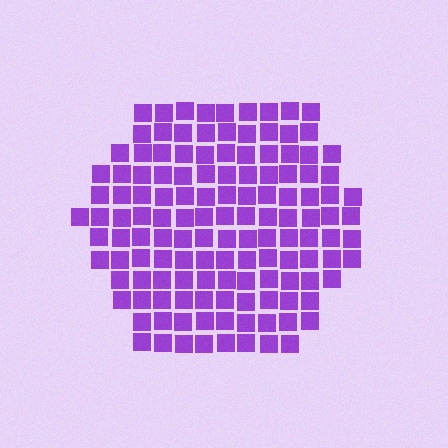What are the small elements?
The small elements are squares.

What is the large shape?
The large shape is a hexagon.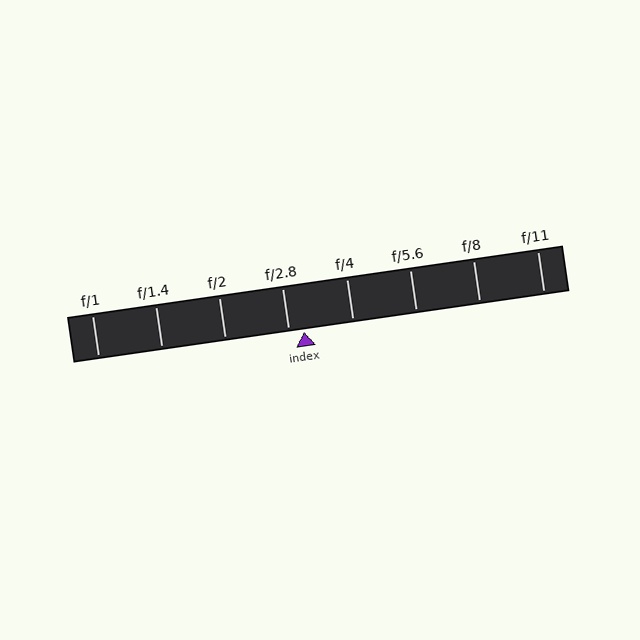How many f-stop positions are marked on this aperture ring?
There are 8 f-stop positions marked.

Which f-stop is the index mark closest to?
The index mark is closest to f/2.8.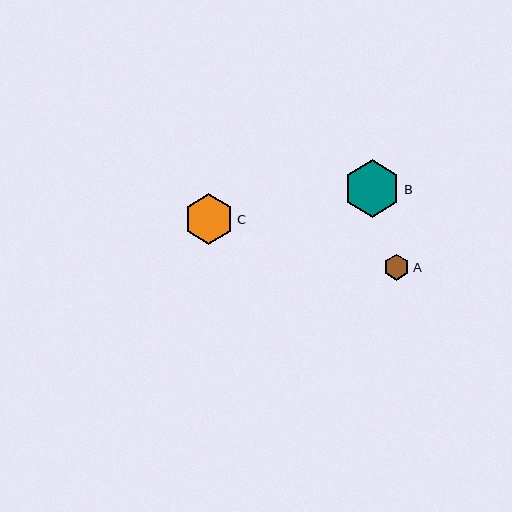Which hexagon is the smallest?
Hexagon A is the smallest with a size of approximately 26 pixels.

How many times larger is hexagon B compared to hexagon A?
Hexagon B is approximately 2.2 times the size of hexagon A.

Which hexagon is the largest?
Hexagon B is the largest with a size of approximately 58 pixels.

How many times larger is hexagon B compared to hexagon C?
Hexagon B is approximately 1.1 times the size of hexagon C.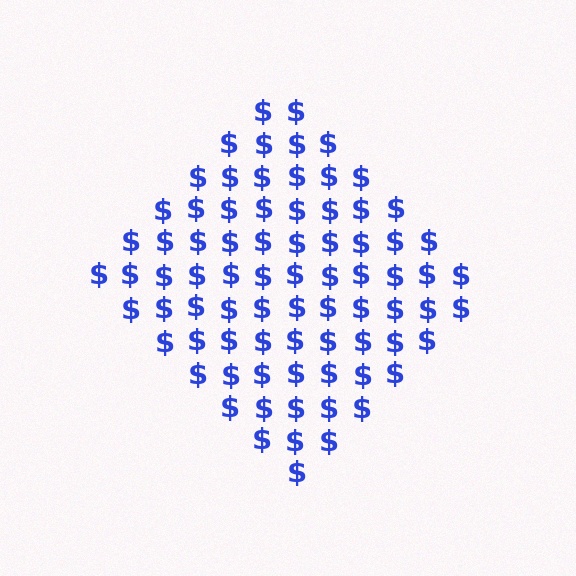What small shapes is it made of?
It is made of small dollar signs.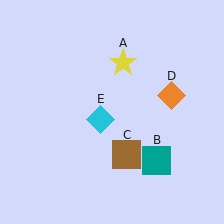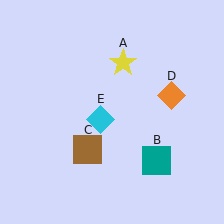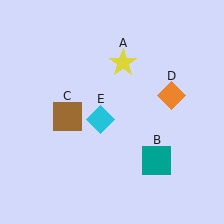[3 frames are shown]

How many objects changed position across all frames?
1 object changed position: brown square (object C).